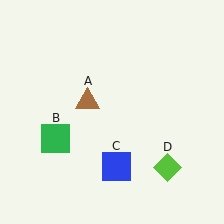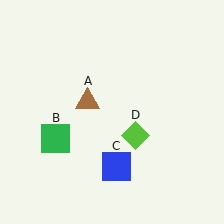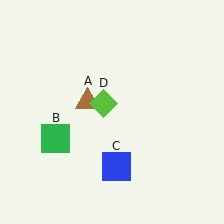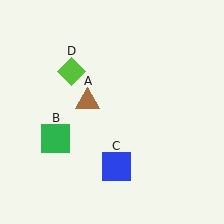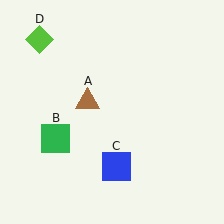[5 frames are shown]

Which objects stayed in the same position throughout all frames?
Brown triangle (object A) and green square (object B) and blue square (object C) remained stationary.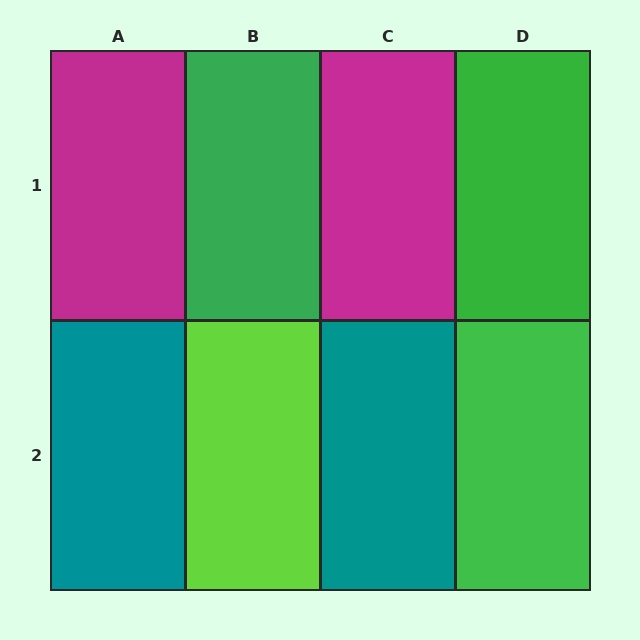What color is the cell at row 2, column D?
Green.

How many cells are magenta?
2 cells are magenta.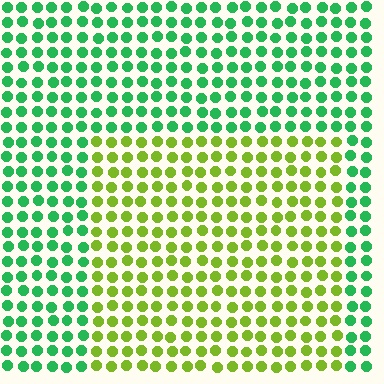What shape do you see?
I see a rectangle.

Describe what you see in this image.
The image is filled with small green elements in a uniform arrangement. A rectangle-shaped region is visible where the elements are tinted to a slightly different hue, forming a subtle color boundary.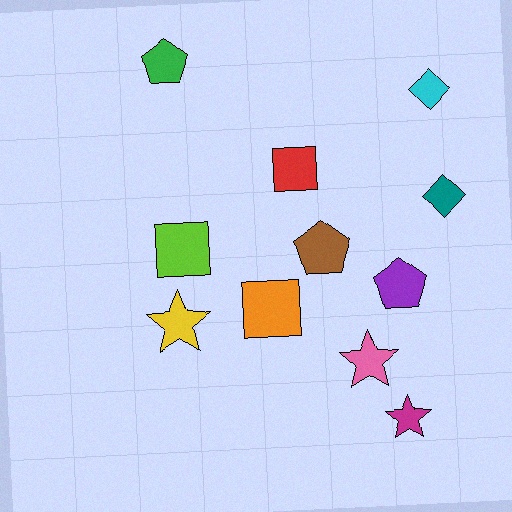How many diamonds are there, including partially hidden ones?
There are 2 diamonds.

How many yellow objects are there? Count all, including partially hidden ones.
There is 1 yellow object.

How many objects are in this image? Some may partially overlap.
There are 11 objects.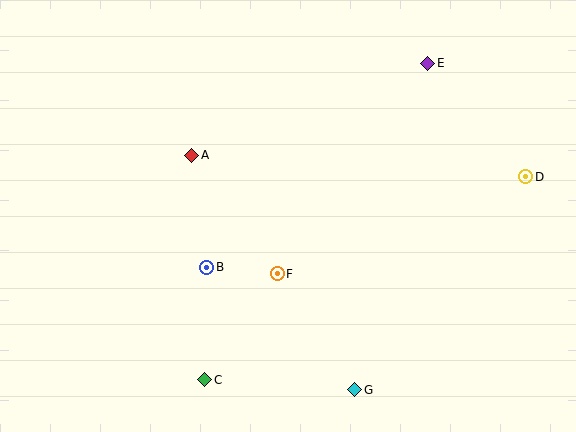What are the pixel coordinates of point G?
Point G is at (355, 390).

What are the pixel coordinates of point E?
Point E is at (428, 63).